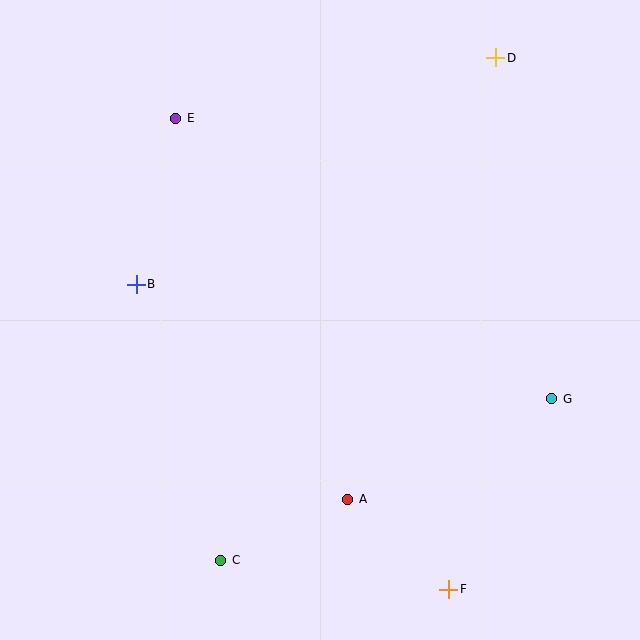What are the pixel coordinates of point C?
Point C is at (220, 560).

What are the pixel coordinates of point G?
Point G is at (552, 399).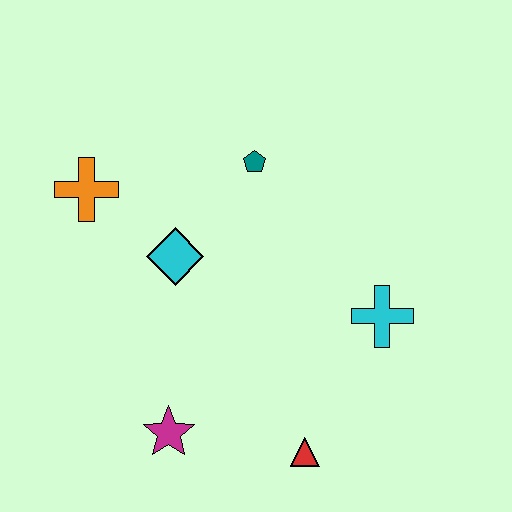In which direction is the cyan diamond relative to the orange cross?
The cyan diamond is to the right of the orange cross.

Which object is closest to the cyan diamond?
The orange cross is closest to the cyan diamond.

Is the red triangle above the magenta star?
No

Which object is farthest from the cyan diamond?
The red triangle is farthest from the cyan diamond.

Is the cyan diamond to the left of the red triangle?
Yes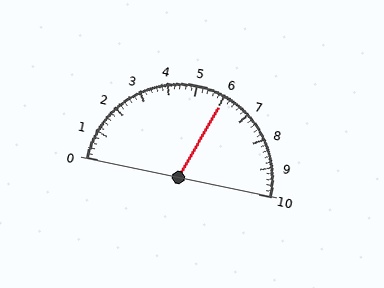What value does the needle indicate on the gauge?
The needle indicates approximately 6.0.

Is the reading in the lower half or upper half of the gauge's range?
The reading is in the upper half of the range (0 to 10).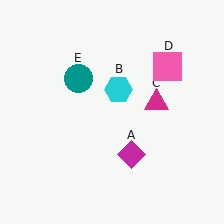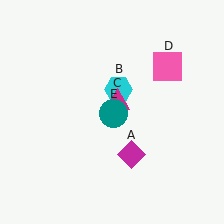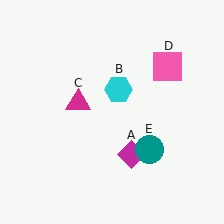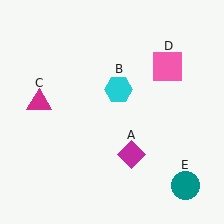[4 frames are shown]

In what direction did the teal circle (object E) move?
The teal circle (object E) moved down and to the right.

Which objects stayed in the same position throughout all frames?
Magenta diamond (object A) and cyan hexagon (object B) and pink square (object D) remained stationary.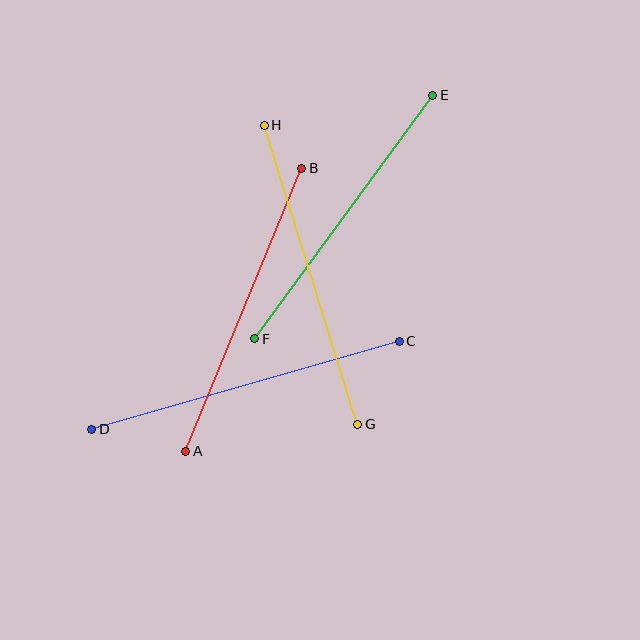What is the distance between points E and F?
The distance is approximately 302 pixels.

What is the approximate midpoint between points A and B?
The midpoint is at approximately (244, 310) pixels.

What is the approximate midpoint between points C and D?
The midpoint is at approximately (246, 385) pixels.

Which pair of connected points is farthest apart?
Points C and D are farthest apart.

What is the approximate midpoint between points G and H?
The midpoint is at approximately (311, 275) pixels.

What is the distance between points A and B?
The distance is approximately 306 pixels.